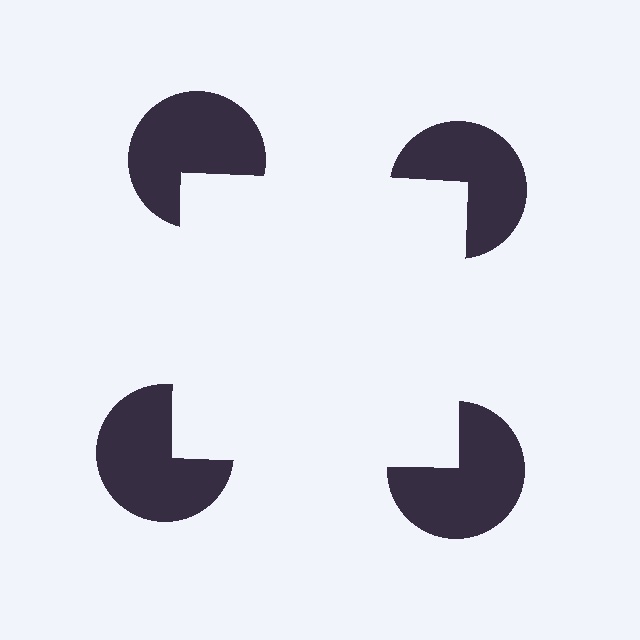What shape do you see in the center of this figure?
An illusory square — its edges are inferred from the aligned wedge cuts in the pac-man discs, not physically drawn.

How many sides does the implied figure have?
4 sides.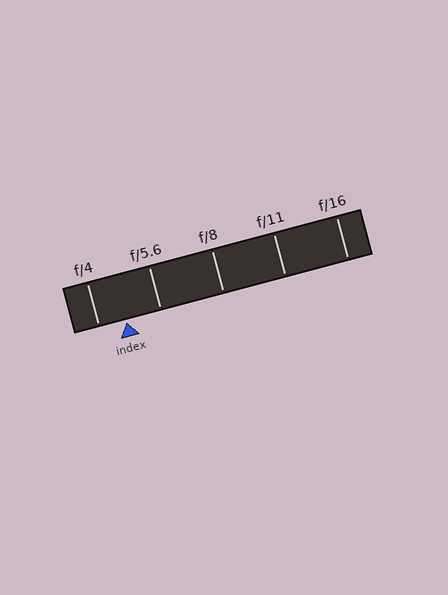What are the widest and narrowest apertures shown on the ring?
The widest aperture shown is f/4 and the narrowest is f/16.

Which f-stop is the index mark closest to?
The index mark is closest to f/4.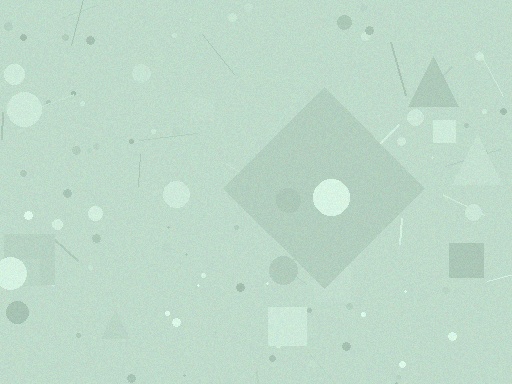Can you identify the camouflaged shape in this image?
The camouflaged shape is a diamond.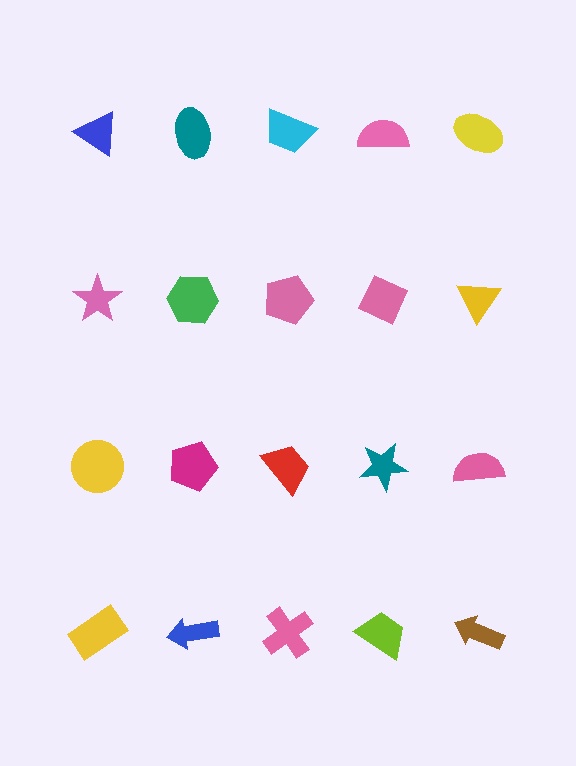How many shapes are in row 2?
5 shapes.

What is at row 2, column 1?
A pink star.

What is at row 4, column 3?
A pink cross.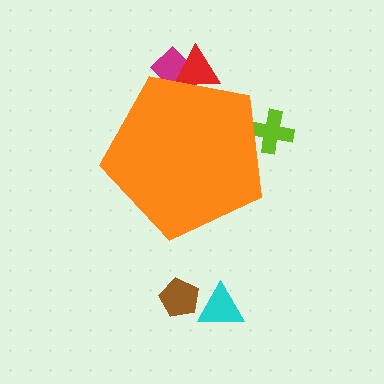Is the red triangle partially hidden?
Yes, the red triangle is partially hidden behind the orange pentagon.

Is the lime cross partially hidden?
Yes, the lime cross is partially hidden behind the orange pentagon.